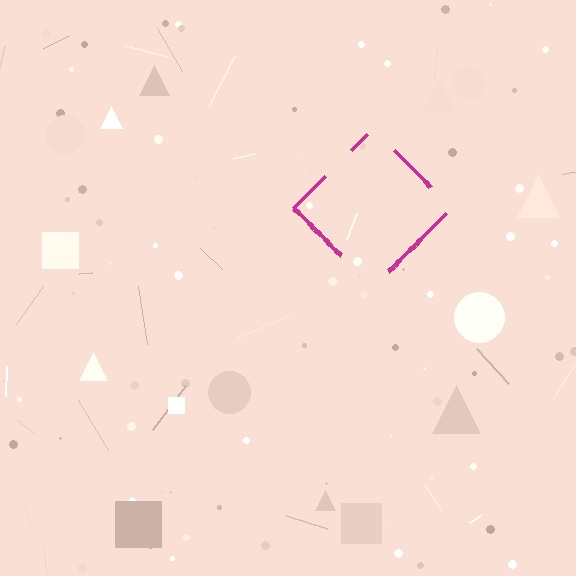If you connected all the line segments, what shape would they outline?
They would outline a diamond.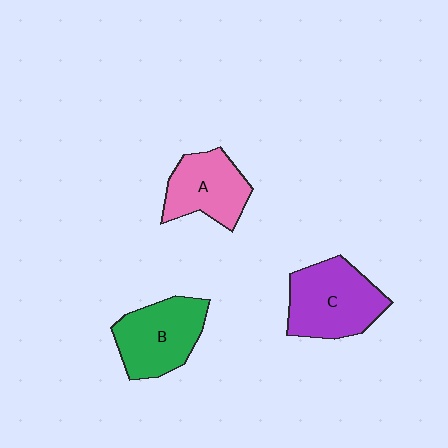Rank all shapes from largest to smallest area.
From largest to smallest: C (purple), B (green), A (pink).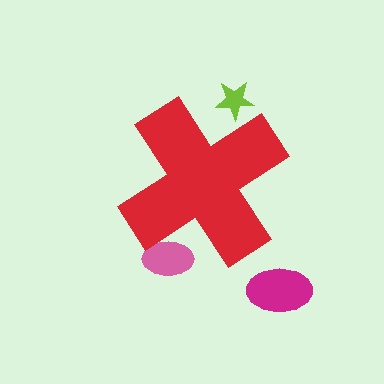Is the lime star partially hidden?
Yes, the lime star is partially hidden behind the red cross.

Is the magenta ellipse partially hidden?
No, the magenta ellipse is fully visible.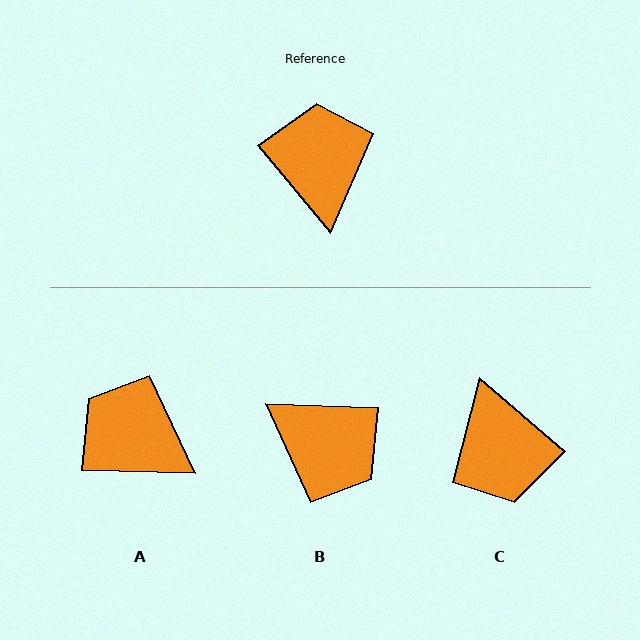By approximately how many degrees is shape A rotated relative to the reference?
Approximately 49 degrees counter-clockwise.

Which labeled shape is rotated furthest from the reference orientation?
C, about 171 degrees away.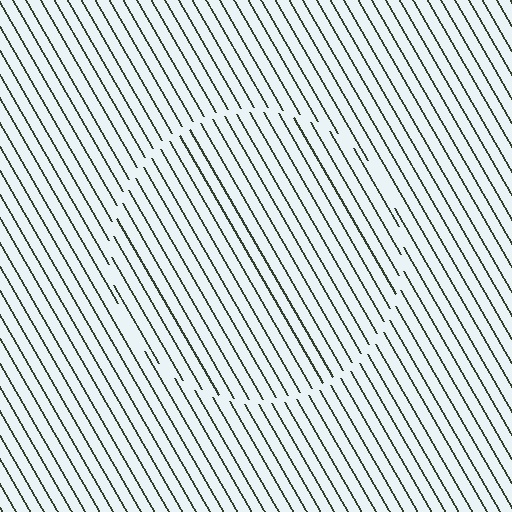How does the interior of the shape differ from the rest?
The interior of the shape contains the same grating, shifted by half a period — the contour is defined by the phase discontinuity where line-ends from the inner and outer gratings abut.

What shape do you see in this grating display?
An illusory circle. The interior of the shape contains the same grating, shifted by half a period — the contour is defined by the phase discontinuity where line-ends from the inner and outer gratings abut.